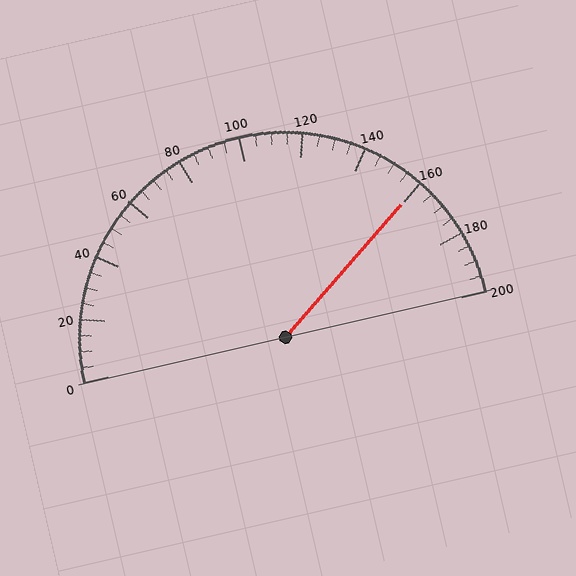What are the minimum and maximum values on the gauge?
The gauge ranges from 0 to 200.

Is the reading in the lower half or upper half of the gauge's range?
The reading is in the upper half of the range (0 to 200).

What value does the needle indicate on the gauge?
The needle indicates approximately 160.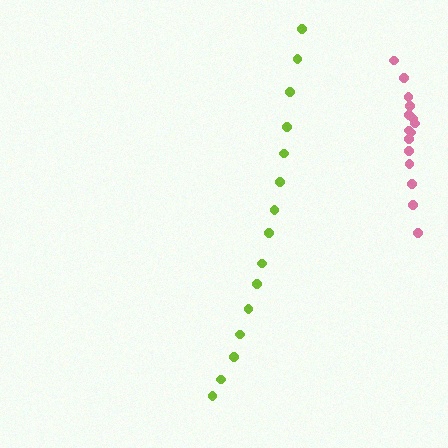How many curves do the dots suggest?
There are 2 distinct paths.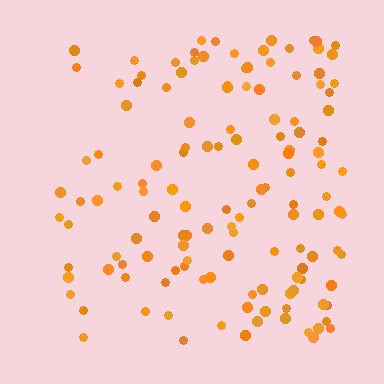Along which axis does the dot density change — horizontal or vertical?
Horizontal.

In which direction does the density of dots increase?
From left to right, with the right side densest.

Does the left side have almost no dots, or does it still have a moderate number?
Still a moderate number, just noticeably fewer than the right.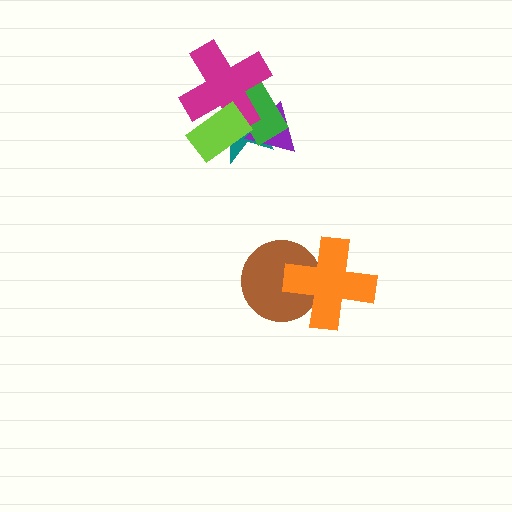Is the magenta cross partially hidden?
Yes, it is partially covered by another shape.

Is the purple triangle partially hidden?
Yes, it is partially covered by another shape.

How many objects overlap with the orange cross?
1 object overlaps with the orange cross.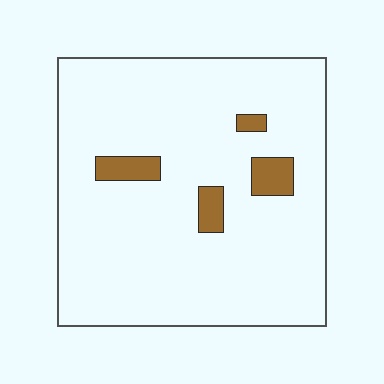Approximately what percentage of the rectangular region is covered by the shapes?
Approximately 5%.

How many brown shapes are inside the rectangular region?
4.